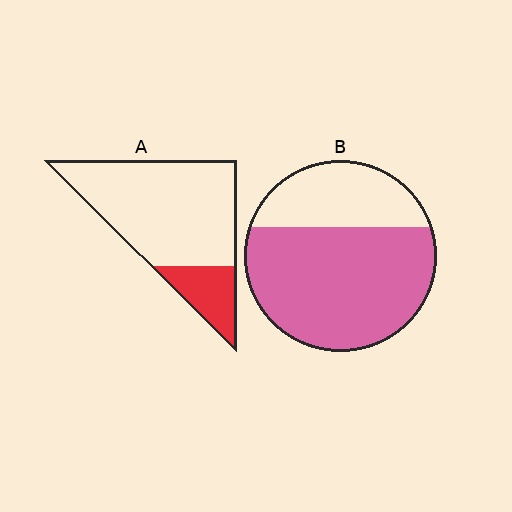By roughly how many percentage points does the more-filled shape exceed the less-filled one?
By roughly 50 percentage points (B over A).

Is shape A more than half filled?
No.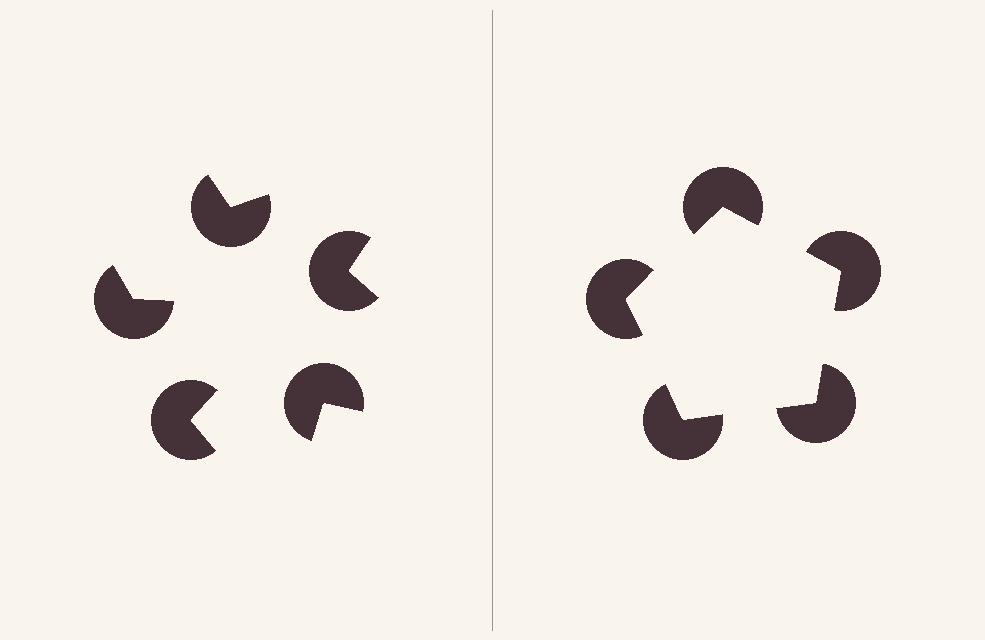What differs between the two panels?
The pac-man discs are positioned identically on both sides; only the wedge orientations differ. On the right they align to a pentagon; on the left they are misaligned.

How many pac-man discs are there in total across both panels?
10 — 5 on each side.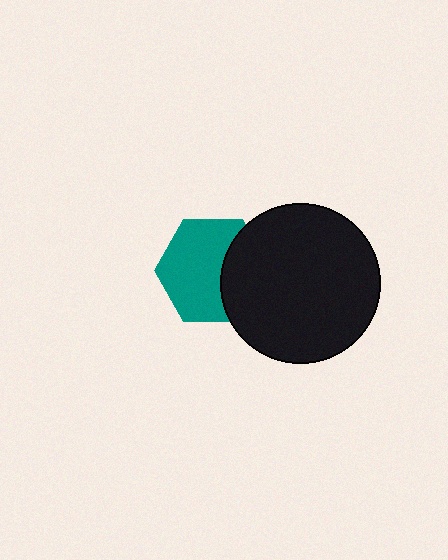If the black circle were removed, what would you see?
You would see the complete teal hexagon.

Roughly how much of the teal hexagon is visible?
Most of it is visible (roughly 66%).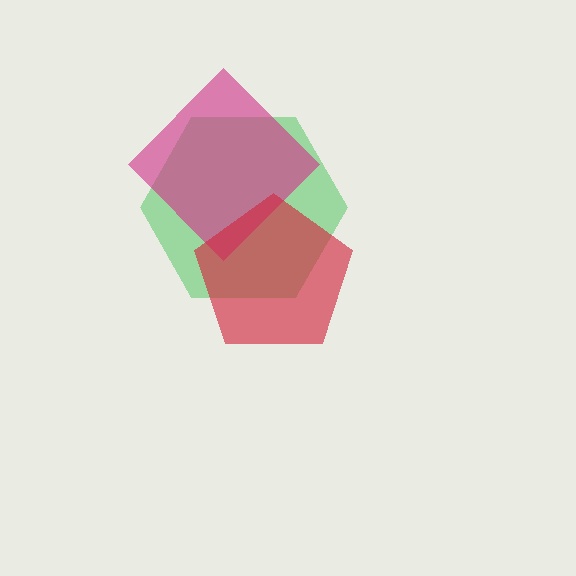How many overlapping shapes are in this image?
There are 3 overlapping shapes in the image.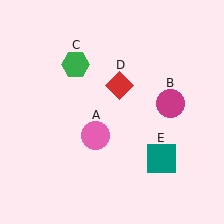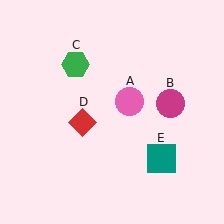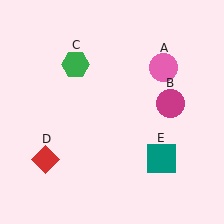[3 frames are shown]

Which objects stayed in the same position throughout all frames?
Magenta circle (object B) and green hexagon (object C) and teal square (object E) remained stationary.